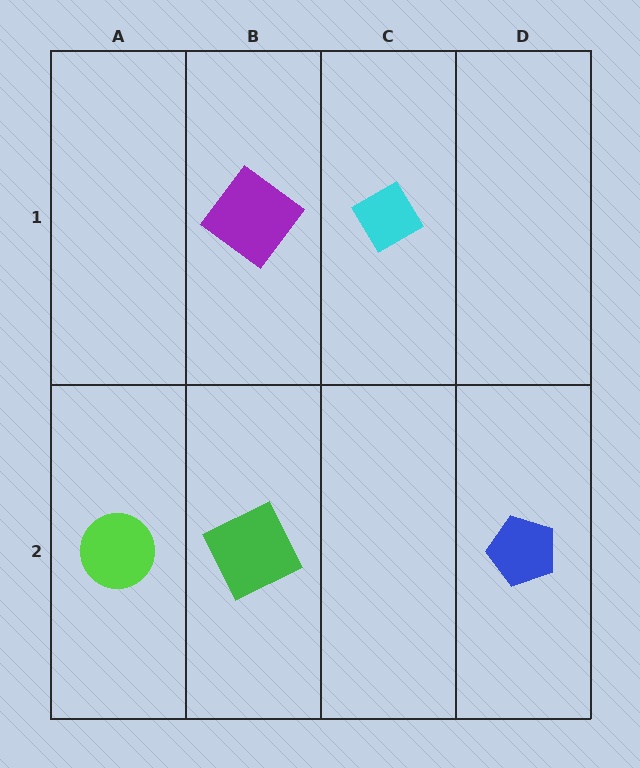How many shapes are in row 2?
3 shapes.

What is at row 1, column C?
A cyan diamond.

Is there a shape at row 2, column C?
No, that cell is empty.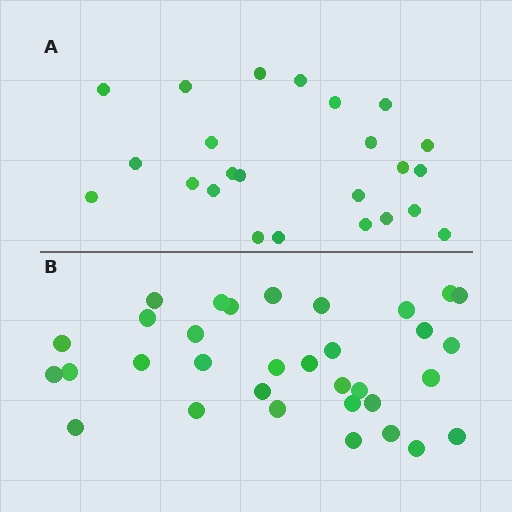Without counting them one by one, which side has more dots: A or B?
Region B (the bottom region) has more dots.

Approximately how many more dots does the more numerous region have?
Region B has roughly 8 or so more dots than region A.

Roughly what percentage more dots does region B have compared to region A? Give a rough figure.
About 40% more.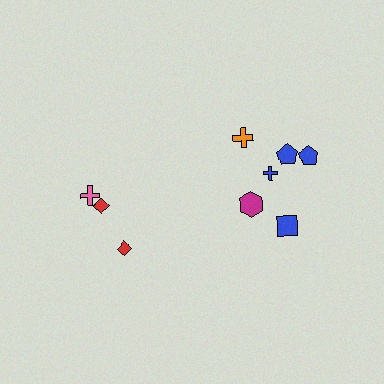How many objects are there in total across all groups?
There are 9 objects.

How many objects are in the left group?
There are 3 objects.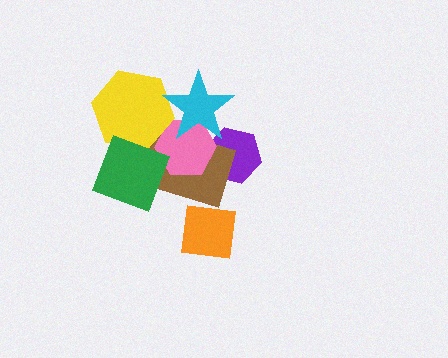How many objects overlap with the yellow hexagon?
4 objects overlap with the yellow hexagon.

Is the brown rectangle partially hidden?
Yes, it is partially covered by another shape.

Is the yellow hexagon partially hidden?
Yes, it is partially covered by another shape.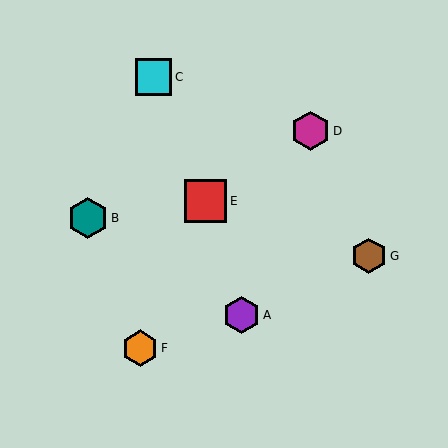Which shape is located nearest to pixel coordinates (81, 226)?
The teal hexagon (labeled B) at (88, 218) is nearest to that location.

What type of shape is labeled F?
Shape F is an orange hexagon.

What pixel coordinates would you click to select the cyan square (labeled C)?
Click at (153, 77) to select the cyan square C.